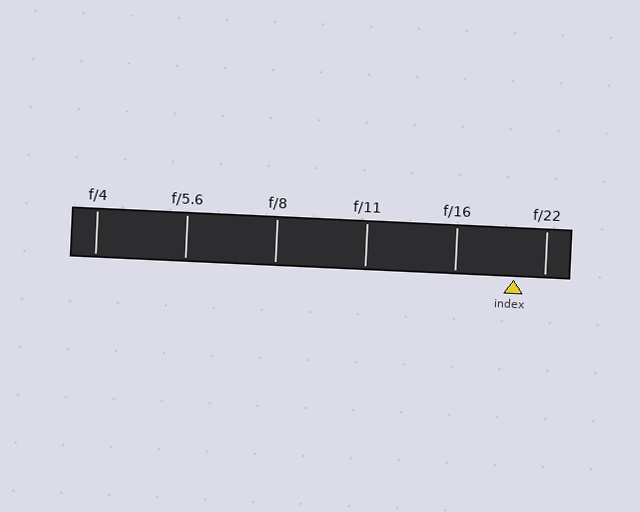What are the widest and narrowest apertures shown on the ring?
The widest aperture shown is f/4 and the narrowest is f/22.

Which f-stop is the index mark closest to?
The index mark is closest to f/22.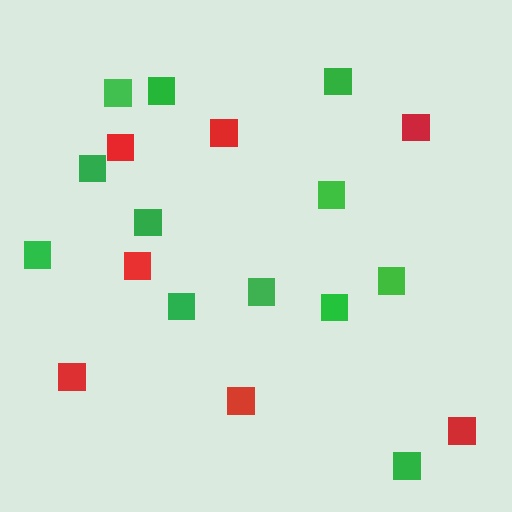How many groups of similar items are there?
There are 2 groups: one group of green squares (12) and one group of red squares (7).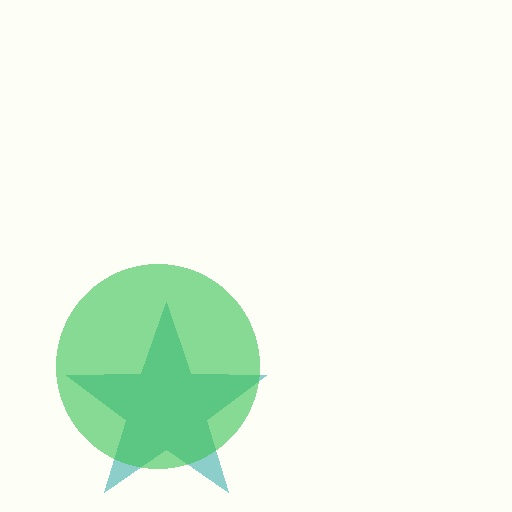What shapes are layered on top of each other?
The layered shapes are: a teal star, a green circle.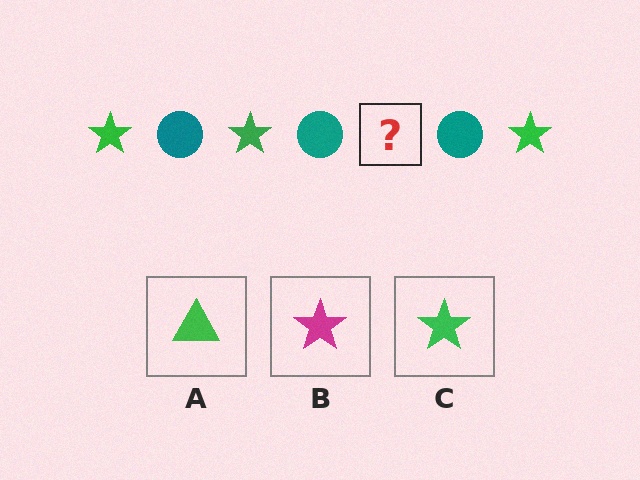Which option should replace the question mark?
Option C.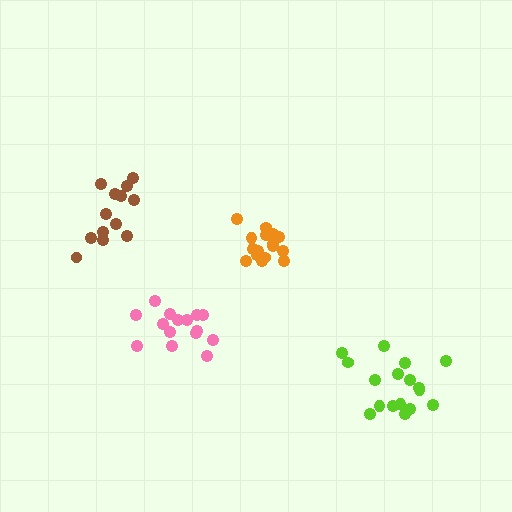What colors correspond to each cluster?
The clusters are colored: pink, lime, brown, orange.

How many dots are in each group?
Group 1: 15 dots, Group 2: 17 dots, Group 3: 13 dots, Group 4: 16 dots (61 total).